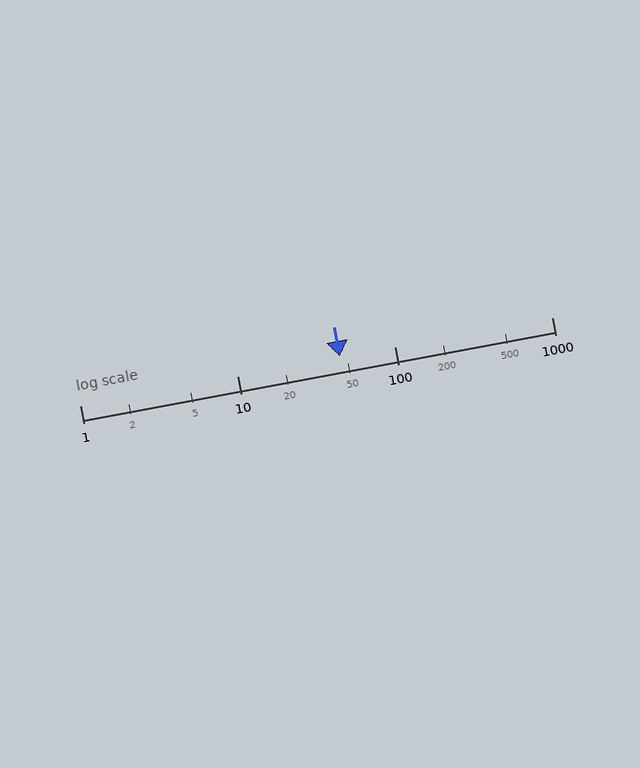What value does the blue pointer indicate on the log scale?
The pointer indicates approximately 45.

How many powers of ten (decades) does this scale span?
The scale spans 3 decades, from 1 to 1000.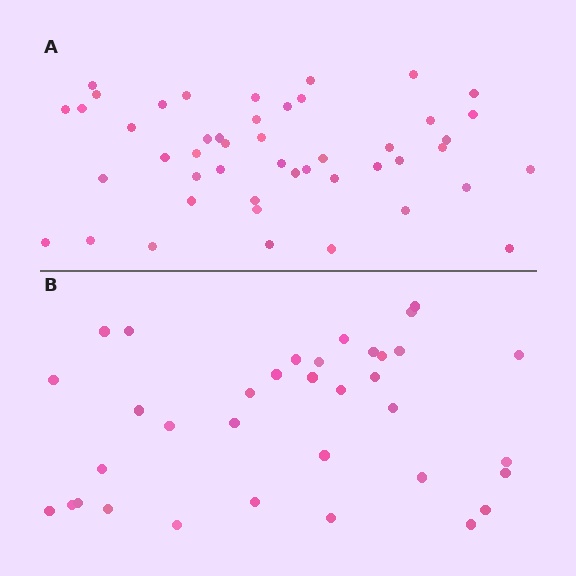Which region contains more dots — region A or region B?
Region A (the top region) has more dots.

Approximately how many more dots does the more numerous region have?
Region A has roughly 12 or so more dots than region B.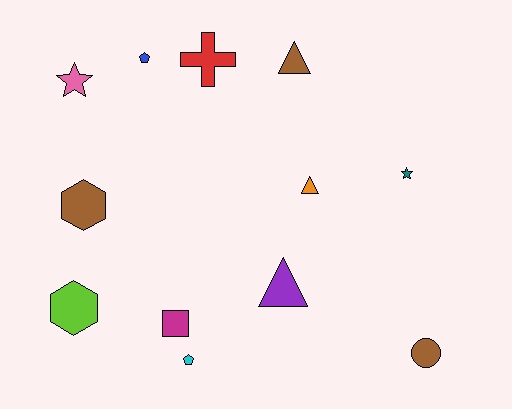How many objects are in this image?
There are 12 objects.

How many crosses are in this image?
There is 1 cross.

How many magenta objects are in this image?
There is 1 magenta object.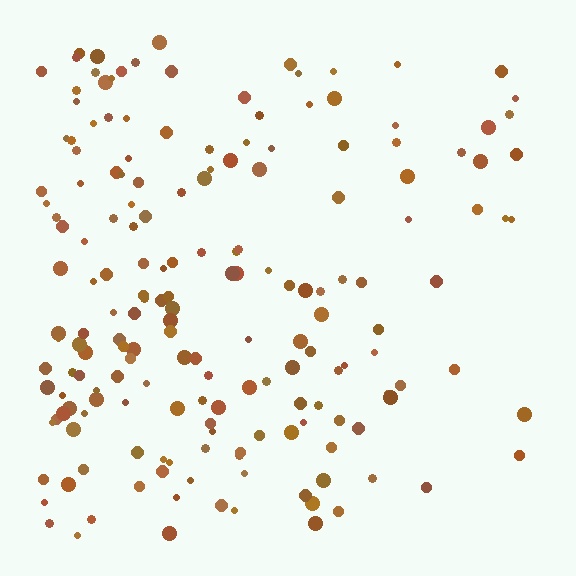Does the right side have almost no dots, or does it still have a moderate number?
Still a moderate number, just noticeably fewer than the left.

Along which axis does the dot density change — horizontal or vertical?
Horizontal.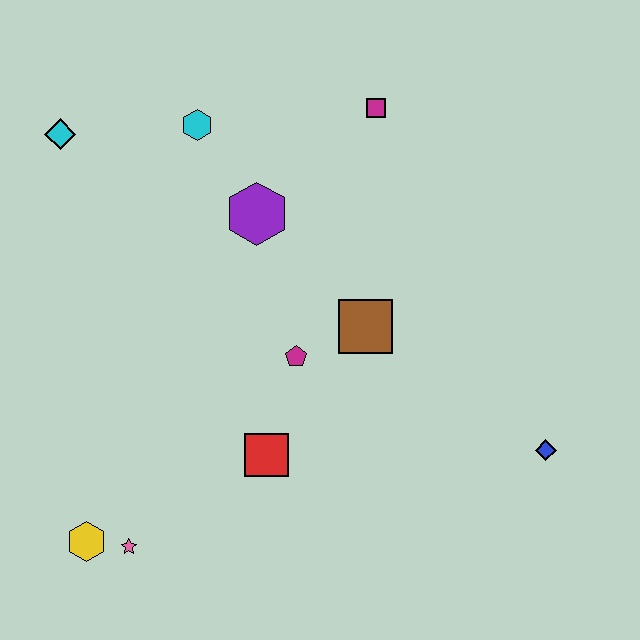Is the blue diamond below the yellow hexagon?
No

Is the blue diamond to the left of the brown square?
No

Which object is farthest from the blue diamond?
The cyan diamond is farthest from the blue diamond.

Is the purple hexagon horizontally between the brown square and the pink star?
Yes